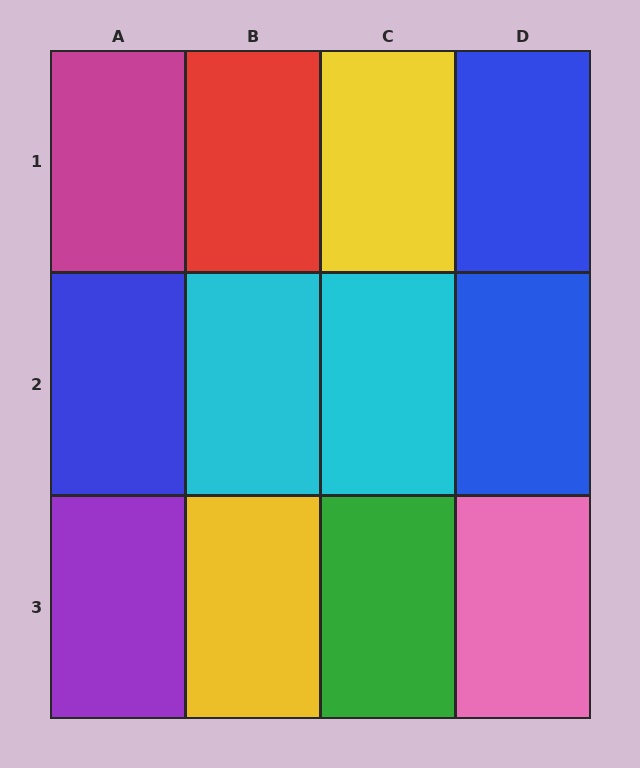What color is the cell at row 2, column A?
Blue.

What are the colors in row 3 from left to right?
Purple, yellow, green, pink.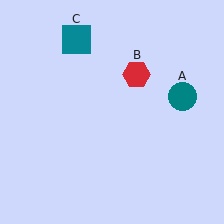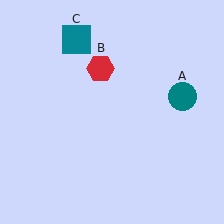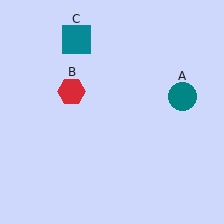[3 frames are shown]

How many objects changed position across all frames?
1 object changed position: red hexagon (object B).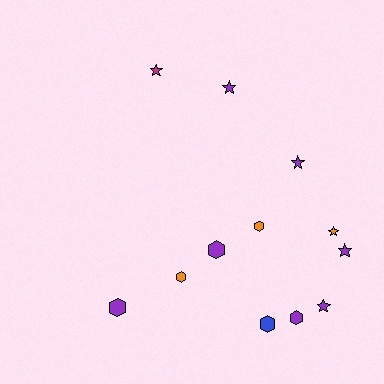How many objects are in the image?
There are 12 objects.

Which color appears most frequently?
Purple, with 7 objects.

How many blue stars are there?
There are no blue stars.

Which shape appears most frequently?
Hexagon, with 6 objects.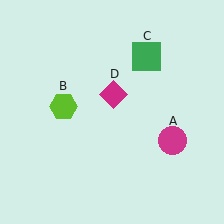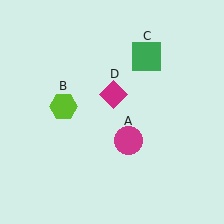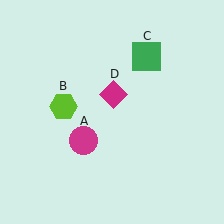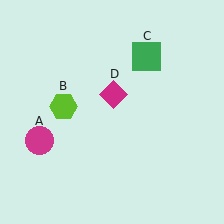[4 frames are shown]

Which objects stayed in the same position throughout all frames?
Lime hexagon (object B) and green square (object C) and magenta diamond (object D) remained stationary.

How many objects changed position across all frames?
1 object changed position: magenta circle (object A).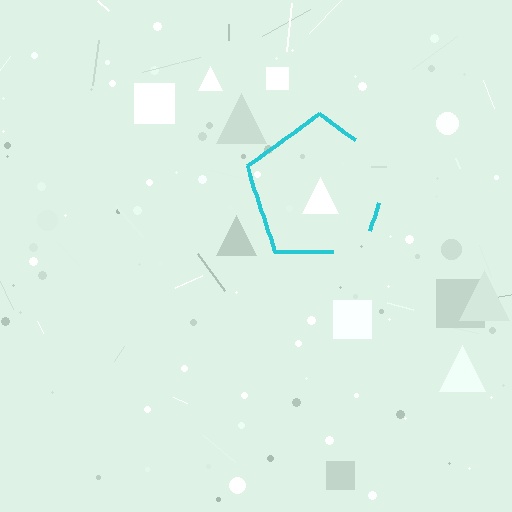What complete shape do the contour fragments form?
The contour fragments form a pentagon.